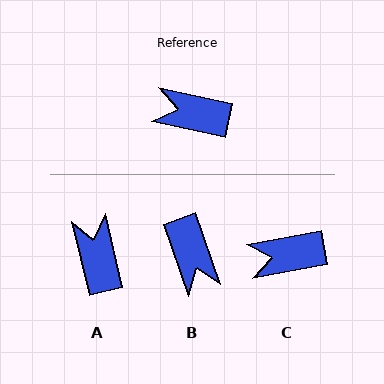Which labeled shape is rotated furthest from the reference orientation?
B, about 121 degrees away.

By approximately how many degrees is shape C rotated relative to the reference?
Approximately 23 degrees counter-clockwise.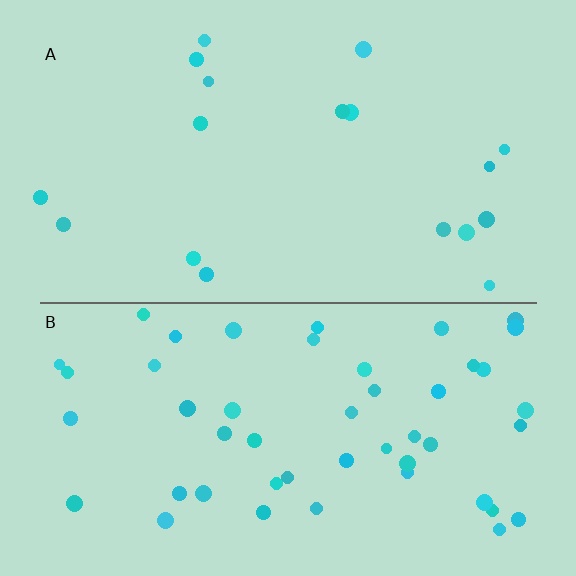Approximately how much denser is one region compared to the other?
Approximately 2.8× — region B over region A.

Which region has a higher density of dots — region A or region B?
B (the bottom).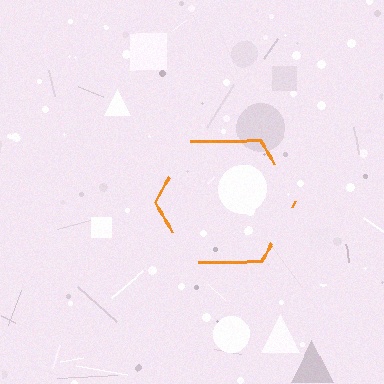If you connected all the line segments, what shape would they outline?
They would outline a hexagon.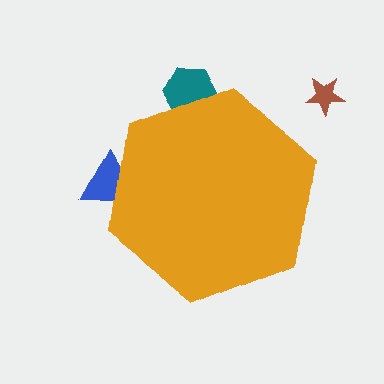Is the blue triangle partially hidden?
Yes, the blue triangle is partially hidden behind the orange hexagon.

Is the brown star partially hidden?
No, the brown star is fully visible.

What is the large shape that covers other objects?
An orange hexagon.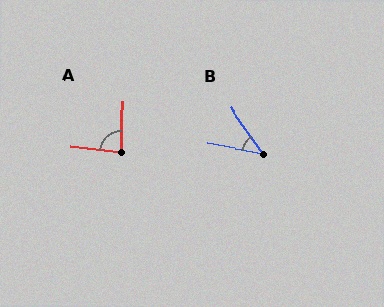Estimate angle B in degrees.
Approximately 44 degrees.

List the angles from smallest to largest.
B (44°), A (83°).